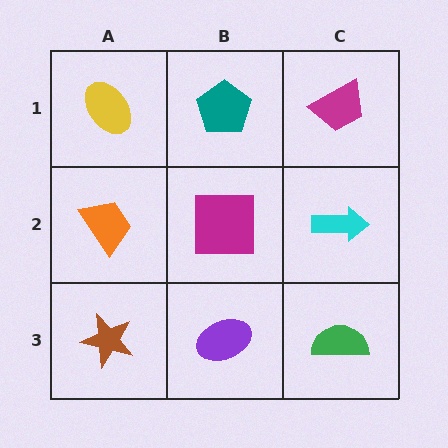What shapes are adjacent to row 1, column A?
An orange trapezoid (row 2, column A), a teal pentagon (row 1, column B).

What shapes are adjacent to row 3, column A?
An orange trapezoid (row 2, column A), a purple ellipse (row 3, column B).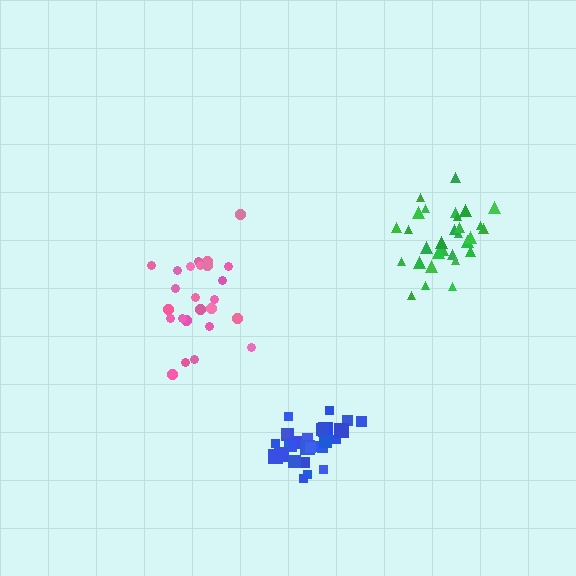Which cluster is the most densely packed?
Blue.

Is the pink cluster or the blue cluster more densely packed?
Blue.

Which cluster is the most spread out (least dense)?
Pink.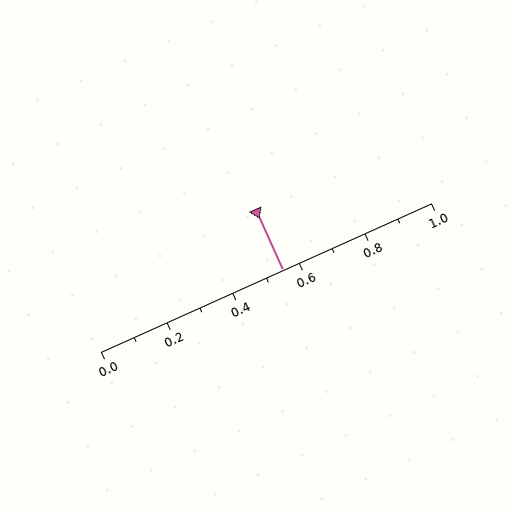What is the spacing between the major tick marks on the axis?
The major ticks are spaced 0.2 apart.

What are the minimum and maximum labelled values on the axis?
The axis runs from 0.0 to 1.0.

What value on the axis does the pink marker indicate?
The marker indicates approximately 0.55.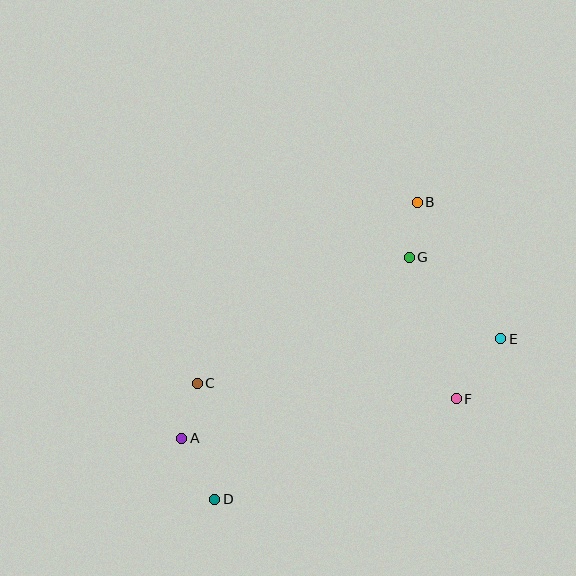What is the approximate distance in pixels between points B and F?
The distance between B and F is approximately 201 pixels.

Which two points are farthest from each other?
Points B and D are farthest from each other.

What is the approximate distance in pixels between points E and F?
The distance between E and F is approximately 75 pixels.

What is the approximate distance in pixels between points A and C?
The distance between A and C is approximately 57 pixels.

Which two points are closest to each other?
Points B and G are closest to each other.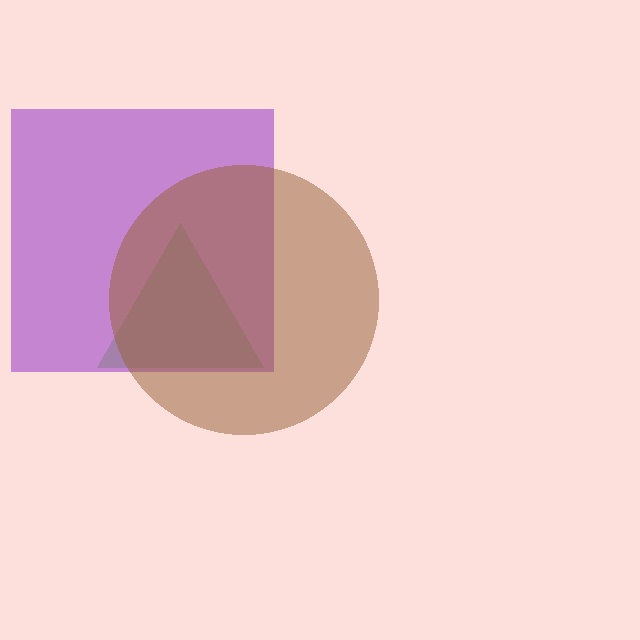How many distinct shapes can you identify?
There are 3 distinct shapes: a lime triangle, a purple square, a brown circle.